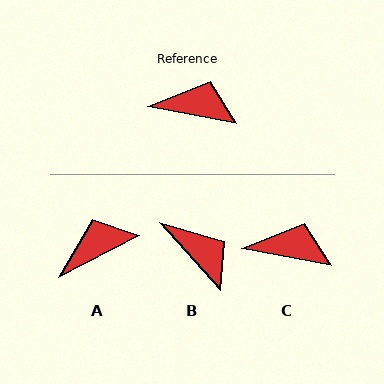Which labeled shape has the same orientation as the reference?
C.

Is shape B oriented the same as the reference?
No, it is off by about 37 degrees.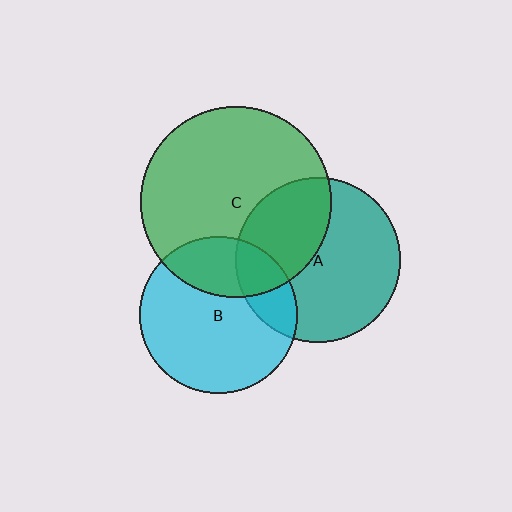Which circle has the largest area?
Circle C (green).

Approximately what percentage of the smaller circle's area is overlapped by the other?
Approximately 30%.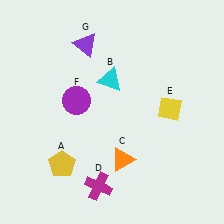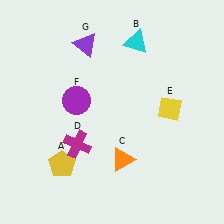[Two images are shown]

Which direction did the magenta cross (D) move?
The magenta cross (D) moved up.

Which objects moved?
The objects that moved are: the cyan triangle (B), the magenta cross (D).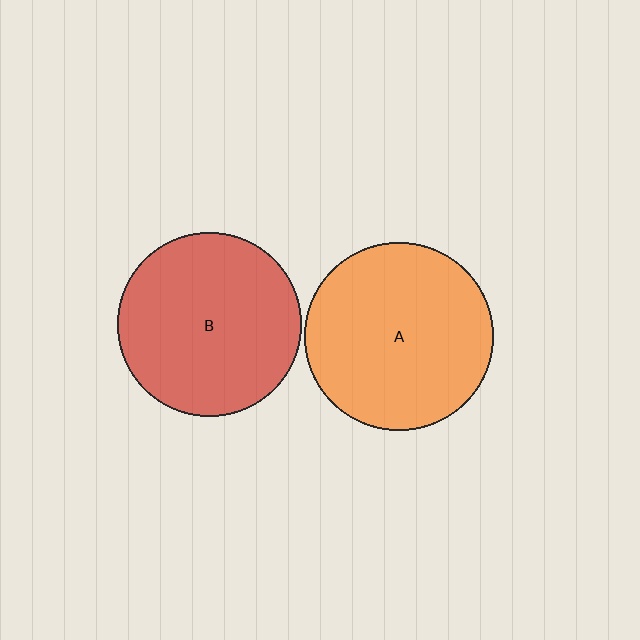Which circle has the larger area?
Circle A (orange).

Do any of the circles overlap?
No, none of the circles overlap.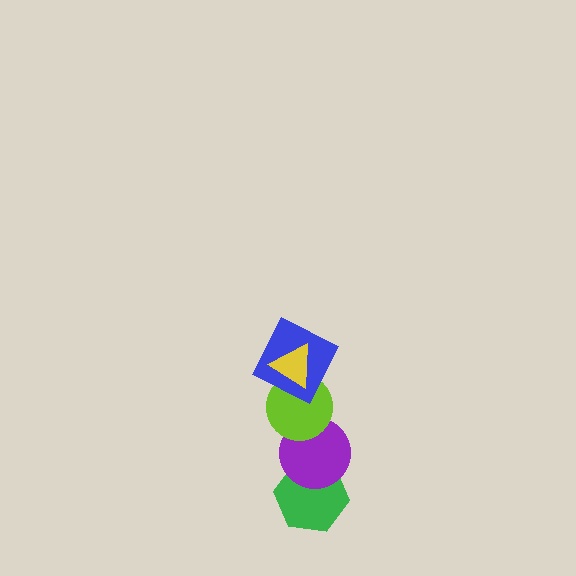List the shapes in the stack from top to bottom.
From top to bottom: the yellow triangle, the blue square, the lime circle, the purple circle, the green hexagon.